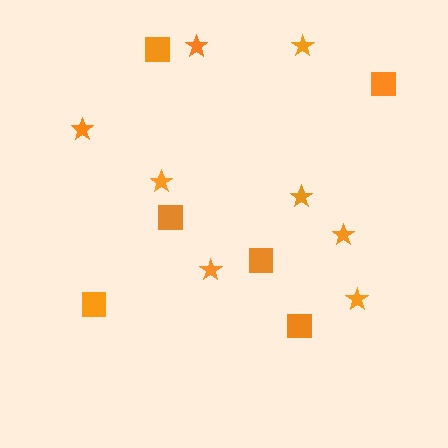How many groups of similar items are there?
There are 2 groups: one group of stars (8) and one group of squares (6).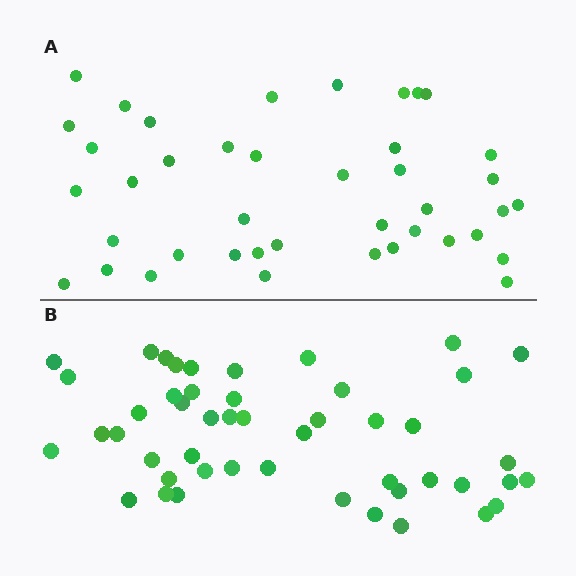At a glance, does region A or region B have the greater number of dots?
Region B (the bottom region) has more dots.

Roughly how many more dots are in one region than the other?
Region B has roughly 8 or so more dots than region A.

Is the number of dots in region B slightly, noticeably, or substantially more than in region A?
Region B has only slightly more — the two regions are fairly close. The ratio is roughly 1.2 to 1.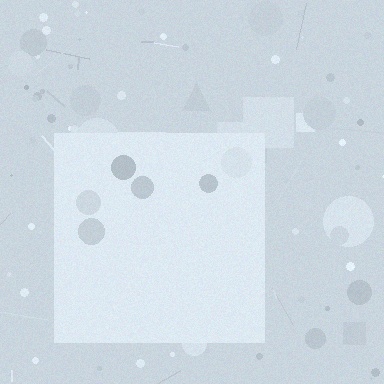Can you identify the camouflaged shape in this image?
The camouflaged shape is a square.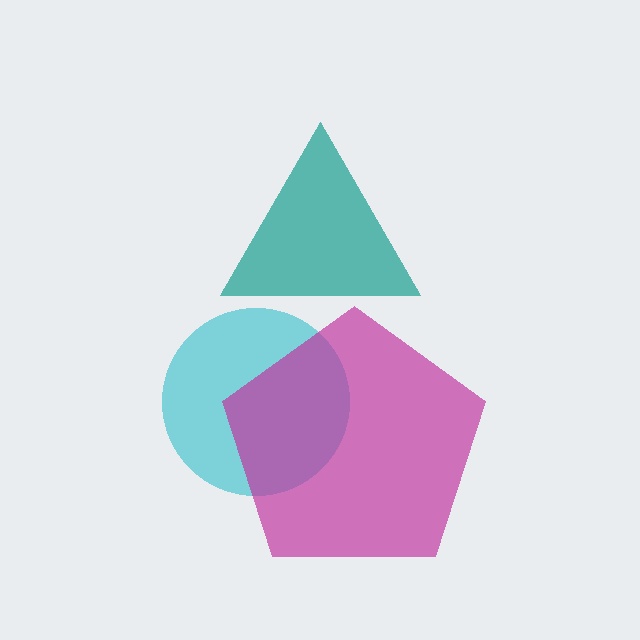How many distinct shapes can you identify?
There are 3 distinct shapes: a cyan circle, a teal triangle, a magenta pentagon.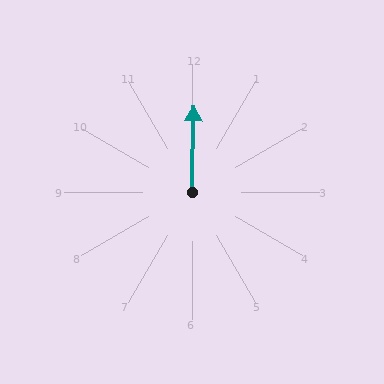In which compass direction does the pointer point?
North.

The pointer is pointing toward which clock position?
Roughly 12 o'clock.